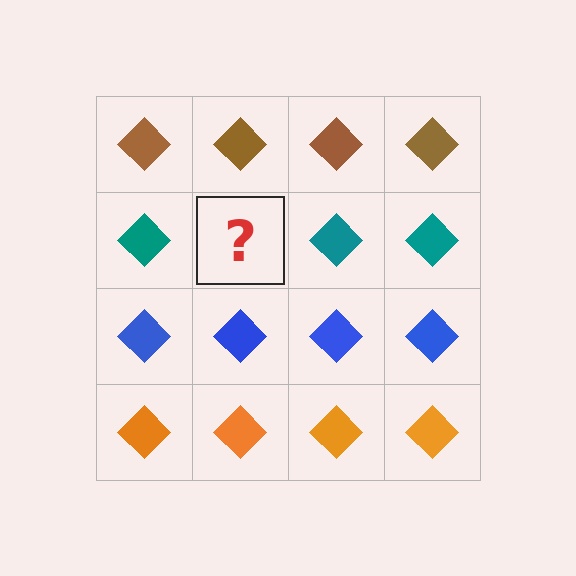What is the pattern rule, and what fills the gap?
The rule is that each row has a consistent color. The gap should be filled with a teal diamond.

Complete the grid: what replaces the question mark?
The question mark should be replaced with a teal diamond.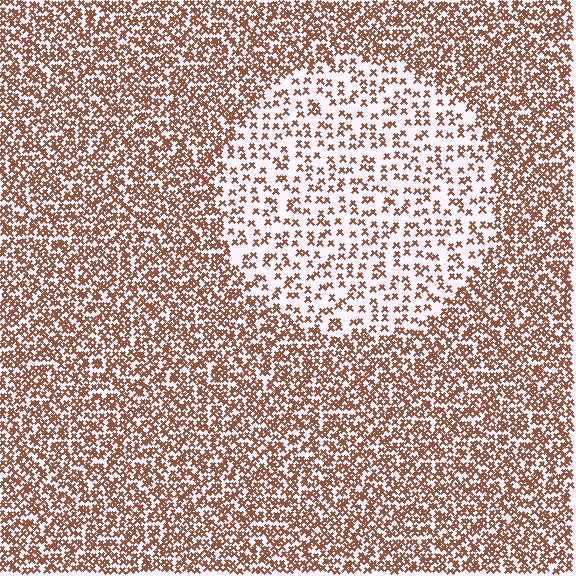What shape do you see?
I see a circle.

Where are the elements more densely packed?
The elements are more densely packed outside the circle boundary.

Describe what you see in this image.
The image contains small brown elements arranged at two different densities. A circle-shaped region is visible where the elements are less densely packed than the surrounding area.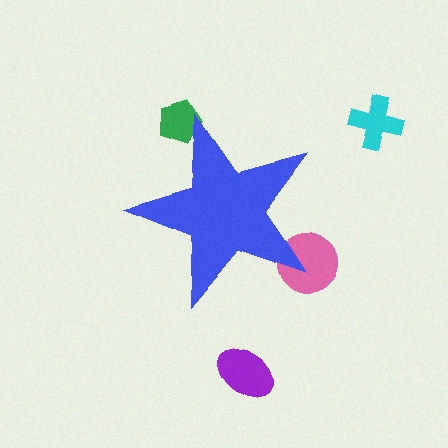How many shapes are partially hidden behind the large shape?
2 shapes are partially hidden.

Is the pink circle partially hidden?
Yes, the pink circle is partially hidden behind the blue star.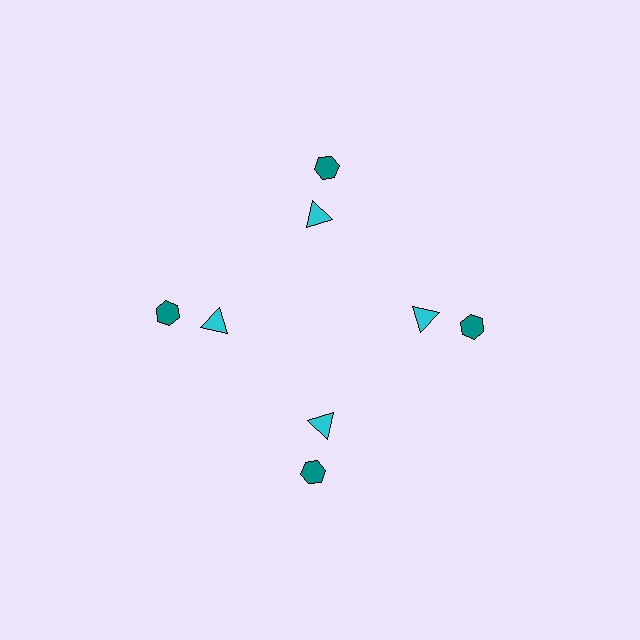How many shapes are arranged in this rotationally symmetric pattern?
There are 8 shapes, arranged in 4 groups of 2.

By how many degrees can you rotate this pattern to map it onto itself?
The pattern maps onto itself every 90 degrees of rotation.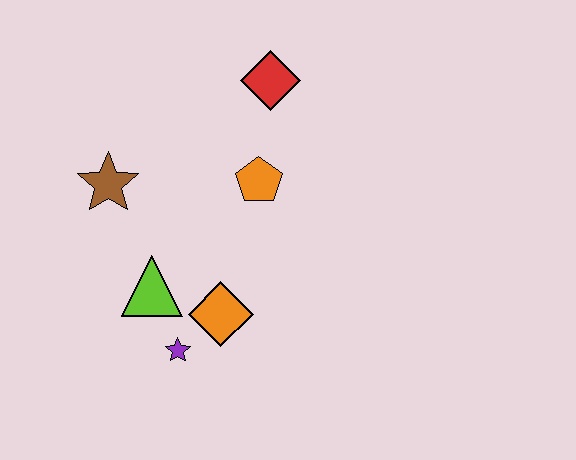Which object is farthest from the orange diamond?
The red diamond is farthest from the orange diamond.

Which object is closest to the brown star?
The lime triangle is closest to the brown star.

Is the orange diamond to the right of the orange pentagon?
No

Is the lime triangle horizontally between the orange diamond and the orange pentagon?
No